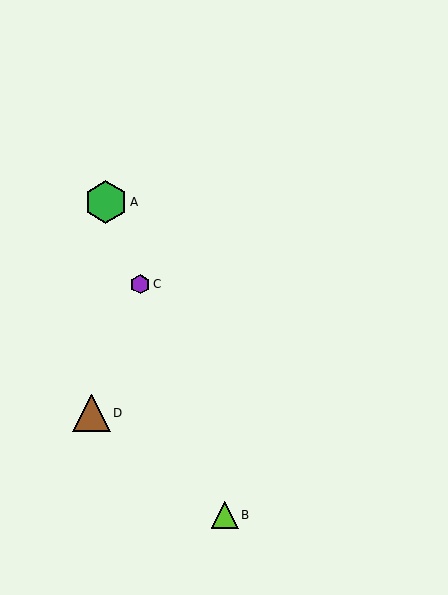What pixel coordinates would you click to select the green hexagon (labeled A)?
Click at (106, 202) to select the green hexagon A.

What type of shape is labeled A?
Shape A is a green hexagon.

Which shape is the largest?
The green hexagon (labeled A) is the largest.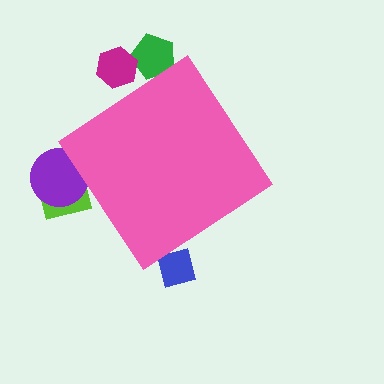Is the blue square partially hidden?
Yes, the blue square is partially hidden behind the pink diamond.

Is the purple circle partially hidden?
Yes, the purple circle is partially hidden behind the pink diamond.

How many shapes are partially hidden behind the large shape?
5 shapes are partially hidden.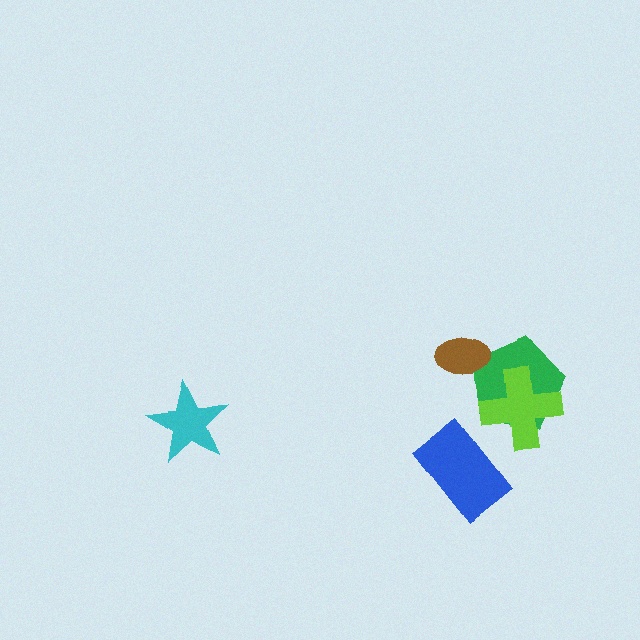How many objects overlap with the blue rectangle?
0 objects overlap with the blue rectangle.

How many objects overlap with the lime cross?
1 object overlaps with the lime cross.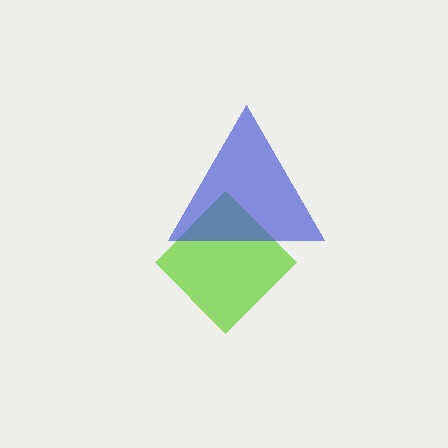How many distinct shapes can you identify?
There are 2 distinct shapes: a lime diamond, a blue triangle.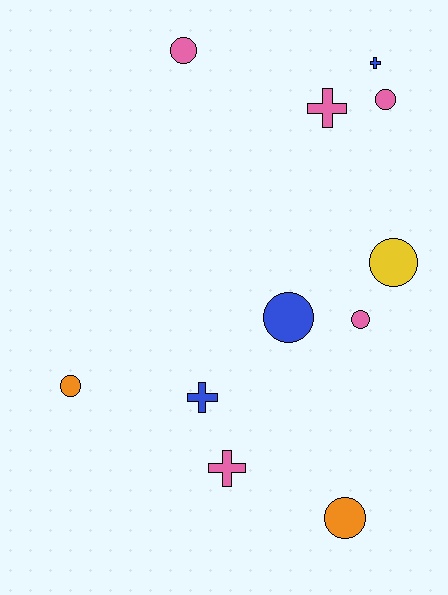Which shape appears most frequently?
Circle, with 7 objects.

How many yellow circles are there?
There is 1 yellow circle.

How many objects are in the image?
There are 11 objects.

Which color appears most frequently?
Pink, with 5 objects.